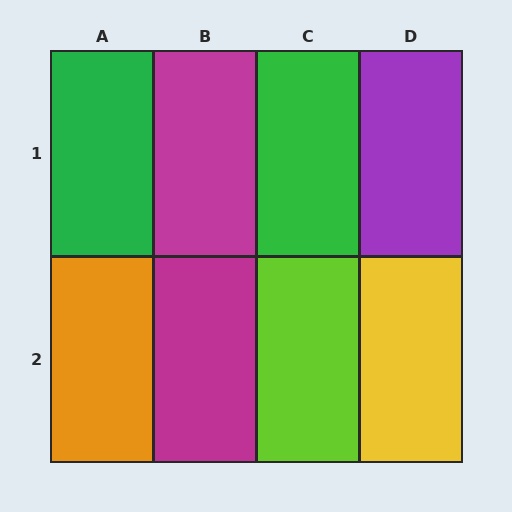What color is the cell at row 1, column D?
Purple.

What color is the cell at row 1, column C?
Green.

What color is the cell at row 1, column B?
Magenta.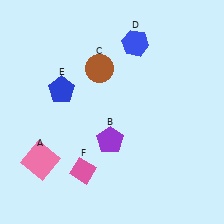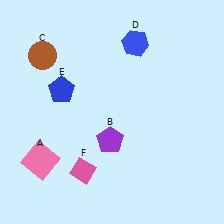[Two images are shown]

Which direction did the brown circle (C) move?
The brown circle (C) moved left.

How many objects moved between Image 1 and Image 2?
1 object moved between the two images.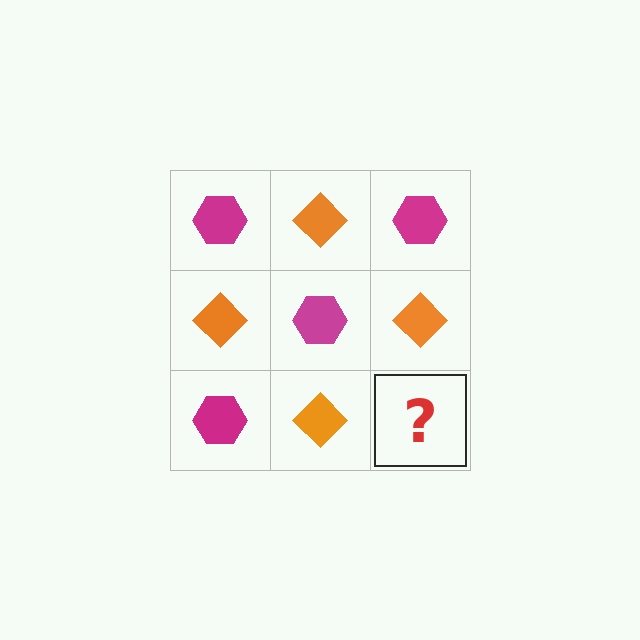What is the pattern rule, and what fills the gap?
The rule is that it alternates magenta hexagon and orange diamond in a checkerboard pattern. The gap should be filled with a magenta hexagon.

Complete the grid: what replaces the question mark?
The question mark should be replaced with a magenta hexagon.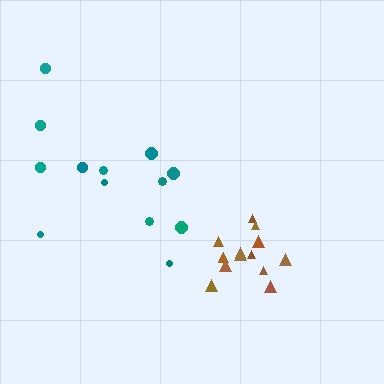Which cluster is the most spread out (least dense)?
Teal.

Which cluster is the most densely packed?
Brown.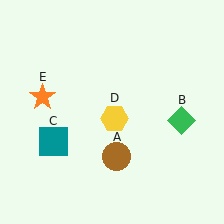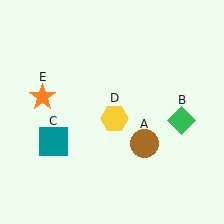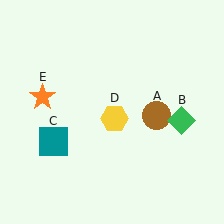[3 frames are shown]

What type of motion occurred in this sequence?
The brown circle (object A) rotated counterclockwise around the center of the scene.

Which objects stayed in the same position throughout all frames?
Green diamond (object B) and teal square (object C) and yellow hexagon (object D) and orange star (object E) remained stationary.